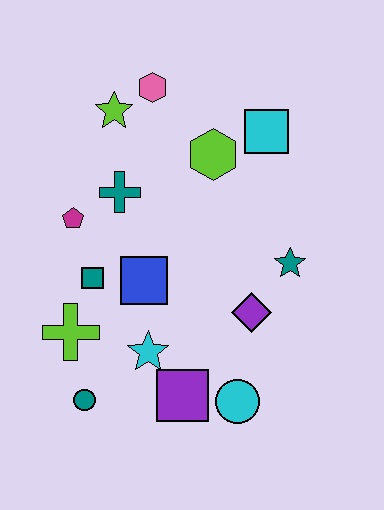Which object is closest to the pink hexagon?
The lime star is closest to the pink hexagon.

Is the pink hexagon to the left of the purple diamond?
Yes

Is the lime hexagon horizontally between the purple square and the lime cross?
No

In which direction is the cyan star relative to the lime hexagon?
The cyan star is below the lime hexagon.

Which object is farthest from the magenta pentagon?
The cyan circle is farthest from the magenta pentagon.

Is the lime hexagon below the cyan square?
Yes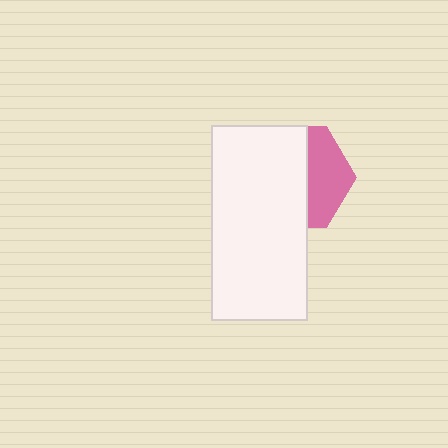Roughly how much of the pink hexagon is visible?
A small part of it is visible (roughly 39%).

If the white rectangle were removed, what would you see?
You would see the complete pink hexagon.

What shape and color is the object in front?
The object in front is a white rectangle.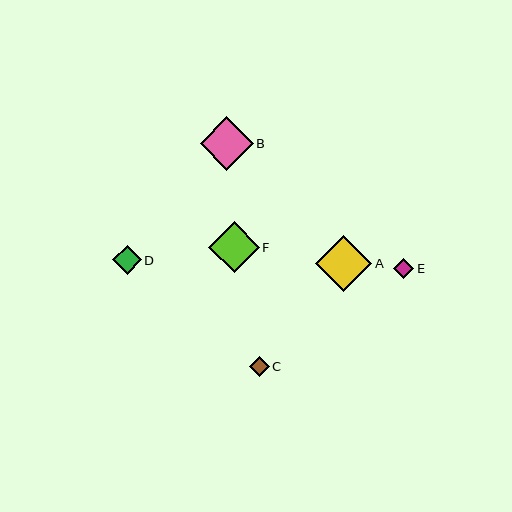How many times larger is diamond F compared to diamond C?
Diamond F is approximately 2.6 times the size of diamond C.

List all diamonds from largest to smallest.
From largest to smallest: A, B, F, D, E, C.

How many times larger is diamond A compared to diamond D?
Diamond A is approximately 2.0 times the size of diamond D.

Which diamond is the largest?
Diamond A is the largest with a size of approximately 56 pixels.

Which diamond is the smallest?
Diamond C is the smallest with a size of approximately 20 pixels.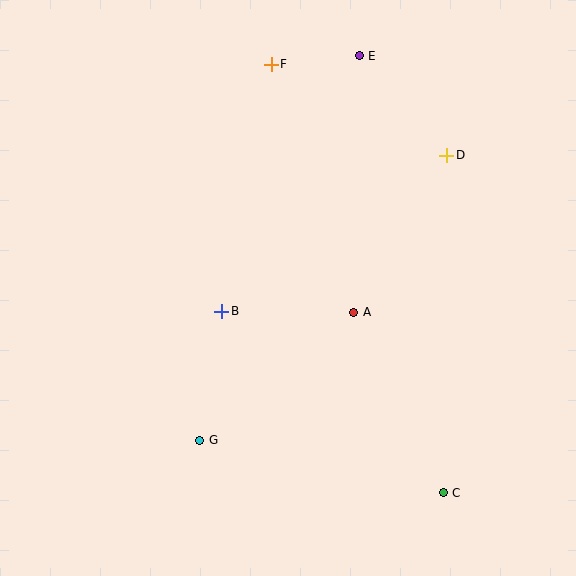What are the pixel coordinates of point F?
Point F is at (271, 64).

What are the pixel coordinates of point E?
Point E is at (359, 56).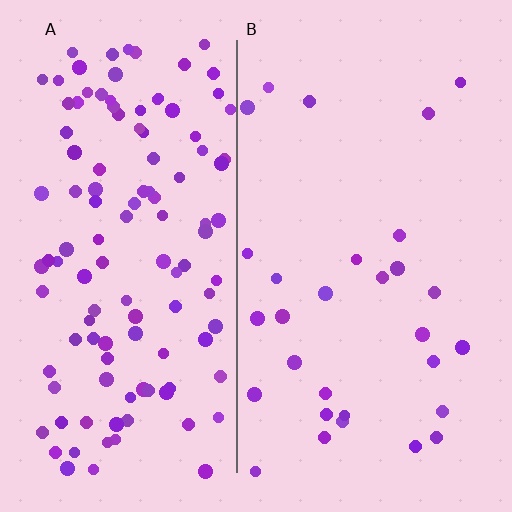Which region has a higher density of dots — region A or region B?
A (the left).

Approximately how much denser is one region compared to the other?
Approximately 4.0× — region A over region B.